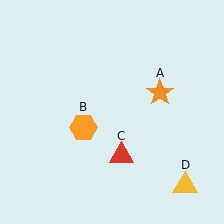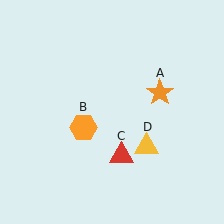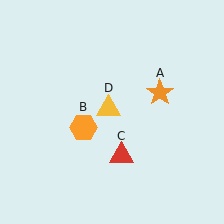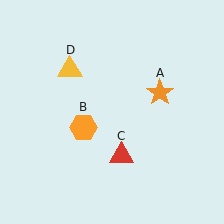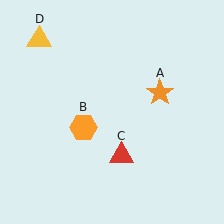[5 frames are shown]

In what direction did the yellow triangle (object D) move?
The yellow triangle (object D) moved up and to the left.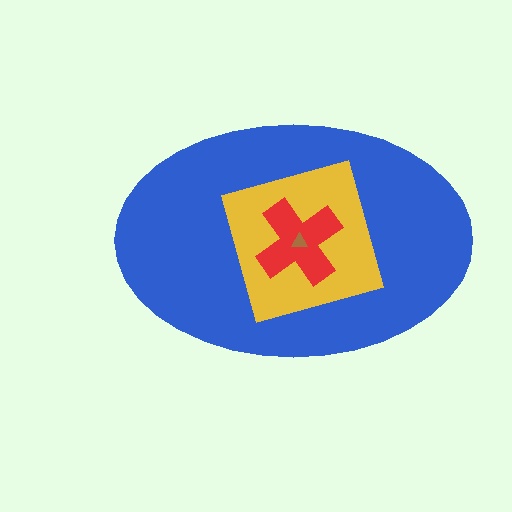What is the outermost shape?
The blue ellipse.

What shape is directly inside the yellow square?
The red cross.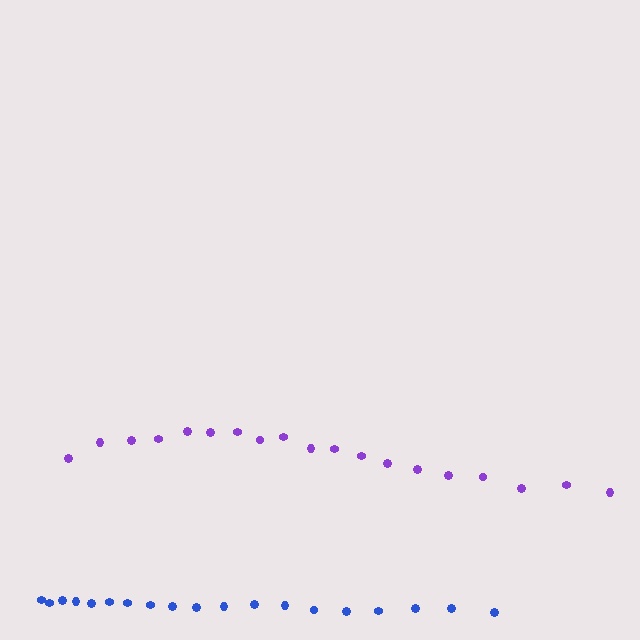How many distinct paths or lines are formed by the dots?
There are 2 distinct paths.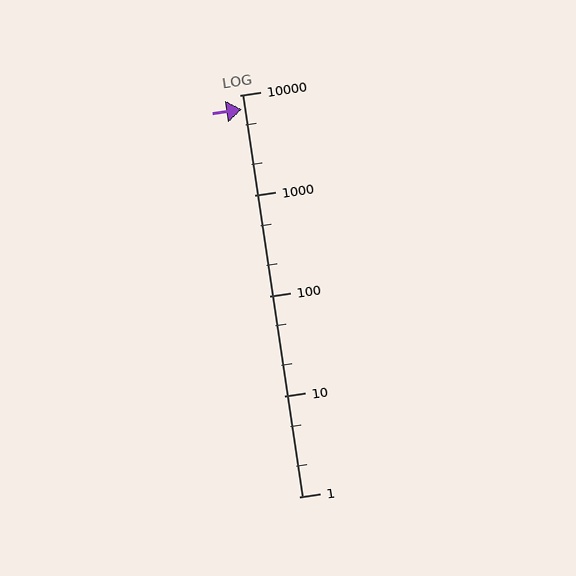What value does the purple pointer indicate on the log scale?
The pointer indicates approximately 7200.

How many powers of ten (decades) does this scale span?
The scale spans 4 decades, from 1 to 10000.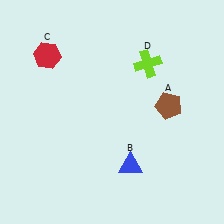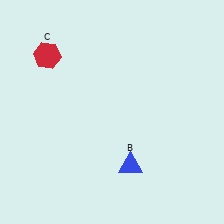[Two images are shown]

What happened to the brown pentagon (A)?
The brown pentagon (A) was removed in Image 2. It was in the top-right area of Image 1.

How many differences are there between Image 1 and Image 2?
There are 2 differences between the two images.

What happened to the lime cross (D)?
The lime cross (D) was removed in Image 2. It was in the top-right area of Image 1.